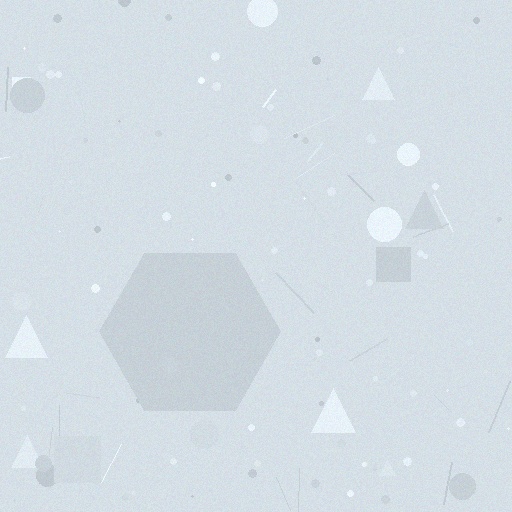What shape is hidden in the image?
A hexagon is hidden in the image.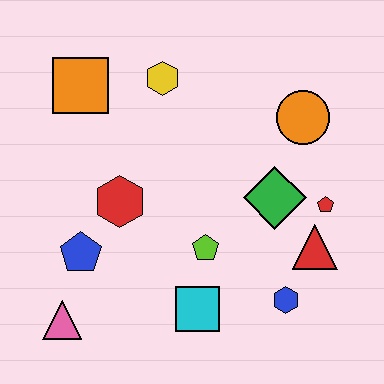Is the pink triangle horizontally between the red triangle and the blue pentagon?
No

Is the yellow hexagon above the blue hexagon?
Yes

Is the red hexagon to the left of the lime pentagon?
Yes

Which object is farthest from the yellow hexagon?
The pink triangle is farthest from the yellow hexagon.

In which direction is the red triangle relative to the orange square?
The red triangle is to the right of the orange square.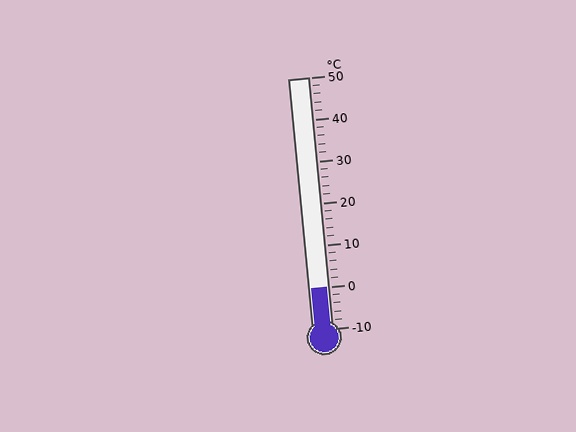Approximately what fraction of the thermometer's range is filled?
The thermometer is filled to approximately 15% of its range.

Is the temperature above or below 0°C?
The temperature is at 0°C.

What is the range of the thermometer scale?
The thermometer scale ranges from -10°C to 50°C.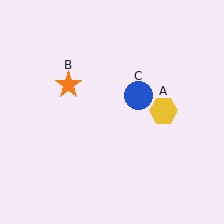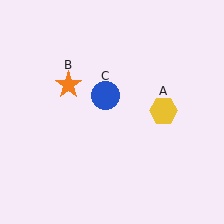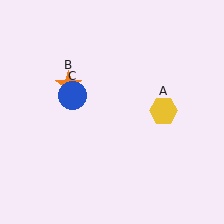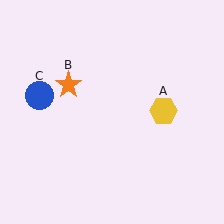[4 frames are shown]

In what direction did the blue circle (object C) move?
The blue circle (object C) moved left.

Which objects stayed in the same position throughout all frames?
Yellow hexagon (object A) and orange star (object B) remained stationary.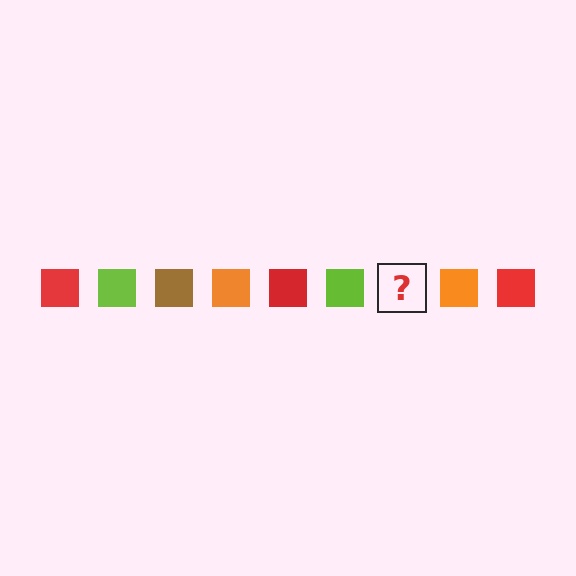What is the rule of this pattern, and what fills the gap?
The rule is that the pattern cycles through red, lime, brown, orange squares. The gap should be filled with a brown square.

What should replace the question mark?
The question mark should be replaced with a brown square.